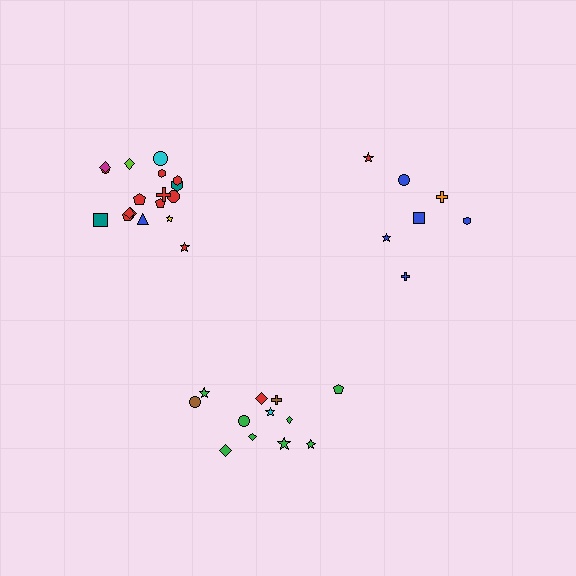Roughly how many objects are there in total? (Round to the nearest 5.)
Roughly 35 objects in total.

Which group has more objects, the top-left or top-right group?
The top-left group.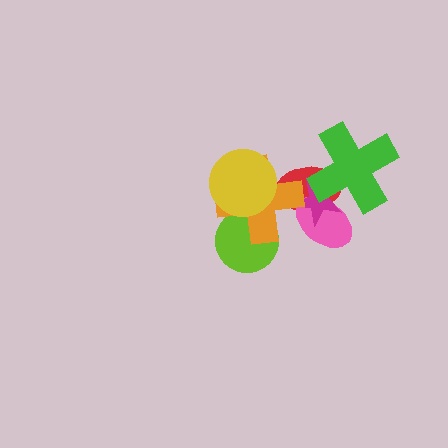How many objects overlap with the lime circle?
2 objects overlap with the lime circle.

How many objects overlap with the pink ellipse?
3 objects overlap with the pink ellipse.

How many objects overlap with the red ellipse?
4 objects overlap with the red ellipse.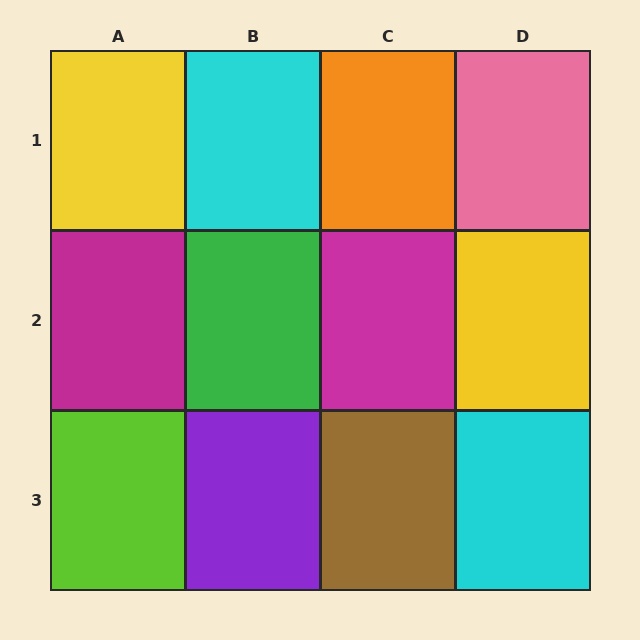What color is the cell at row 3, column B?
Purple.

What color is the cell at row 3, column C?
Brown.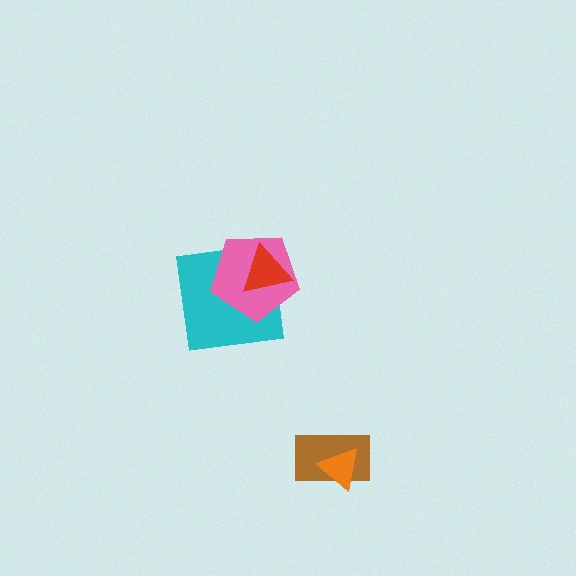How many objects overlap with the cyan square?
2 objects overlap with the cyan square.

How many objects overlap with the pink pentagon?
2 objects overlap with the pink pentagon.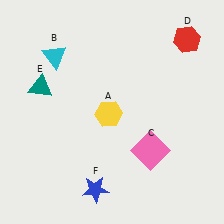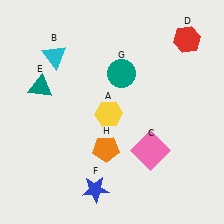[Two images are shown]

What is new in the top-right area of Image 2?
A teal circle (G) was added in the top-right area of Image 2.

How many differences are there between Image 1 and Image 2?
There are 2 differences between the two images.